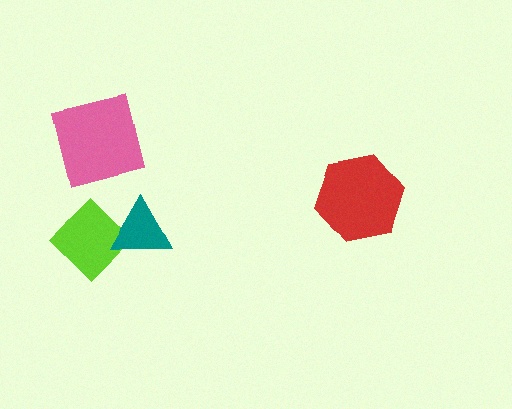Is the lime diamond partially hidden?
Yes, it is partially covered by another shape.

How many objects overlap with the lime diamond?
1 object overlaps with the lime diamond.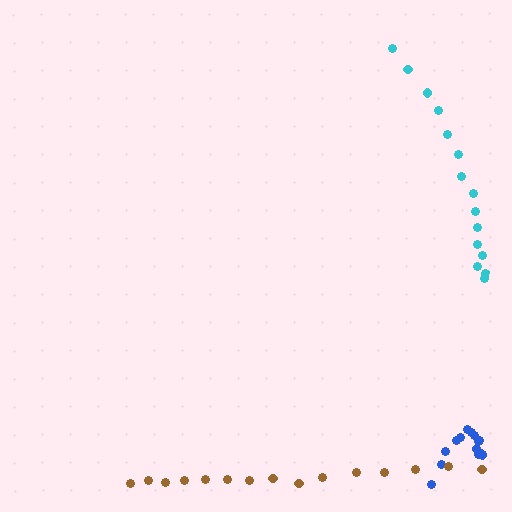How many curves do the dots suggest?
There are 3 distinct paths.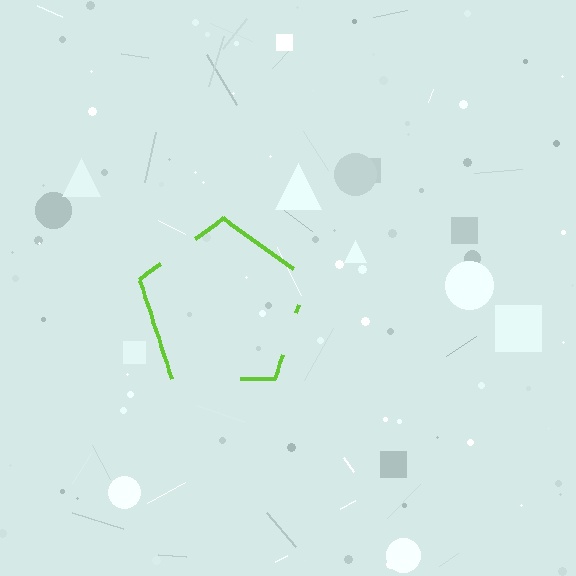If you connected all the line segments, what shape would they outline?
They would outline a pentagon.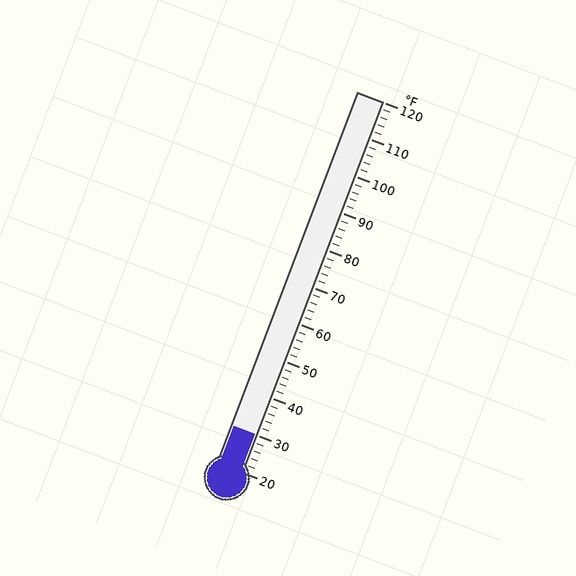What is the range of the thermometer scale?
The thermometer scale ranges from 20°F to 120°F.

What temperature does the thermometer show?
The thermometer shows approximately 30°F.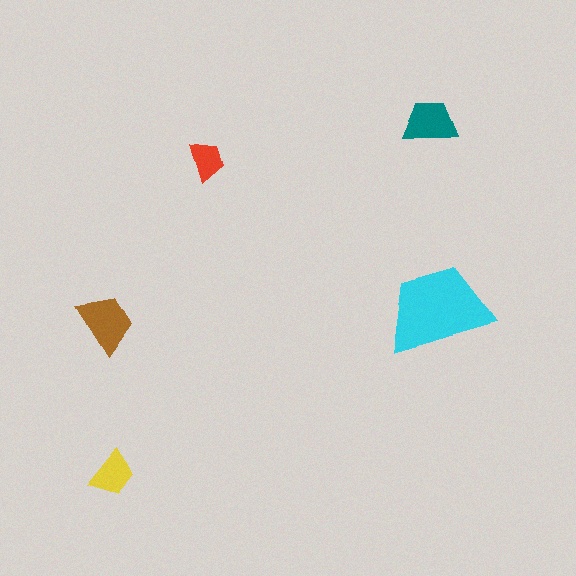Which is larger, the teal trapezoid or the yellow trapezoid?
The teal one.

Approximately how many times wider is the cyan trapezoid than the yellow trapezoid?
About 2 times wider.